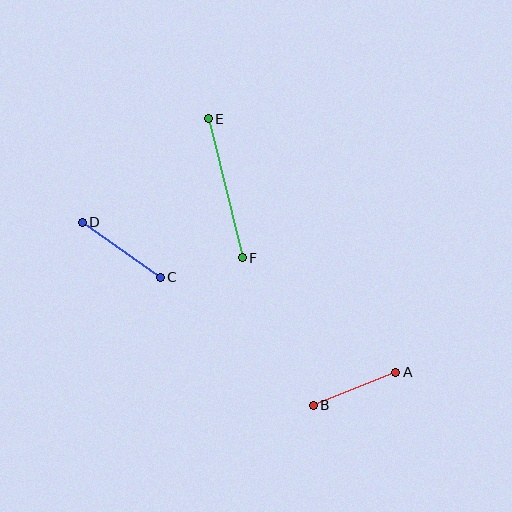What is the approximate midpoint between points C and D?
The midpoint is at approximately (121, 250) pixels.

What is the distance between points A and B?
The distance is approximately 89 pixels.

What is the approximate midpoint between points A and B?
The midpoint is at approximately (354, 389) pixels.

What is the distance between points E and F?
The distance is approximately 143 pixels.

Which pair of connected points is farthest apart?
Points E and F are farthest apart.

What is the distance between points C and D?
The distance is approximately 95 pixels.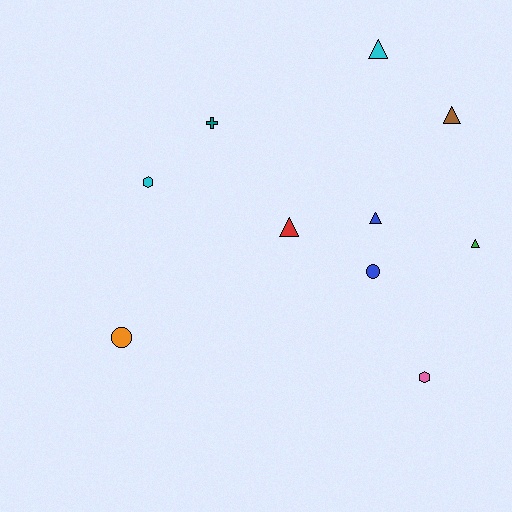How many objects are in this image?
There are 10 objects.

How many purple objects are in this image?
There are no purple objects.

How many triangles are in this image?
There are 5 triangles.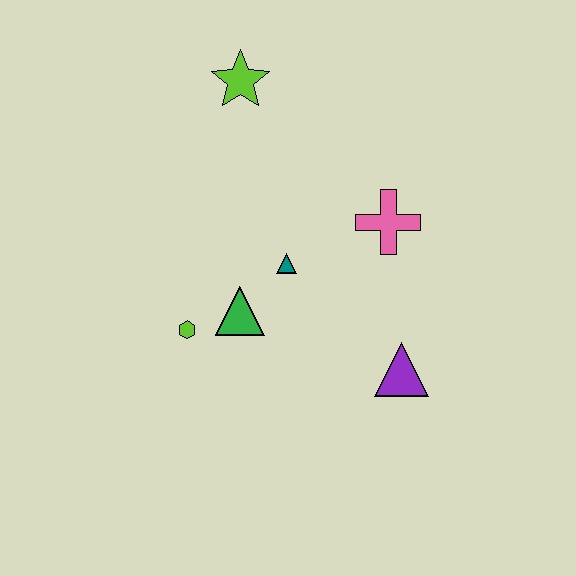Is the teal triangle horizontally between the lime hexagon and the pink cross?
Yes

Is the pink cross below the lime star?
Yes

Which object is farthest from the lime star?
The purple triangle is farthest from the lime star.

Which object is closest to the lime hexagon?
The green triangle is closest to the lime hexagon.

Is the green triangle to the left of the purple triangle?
Yes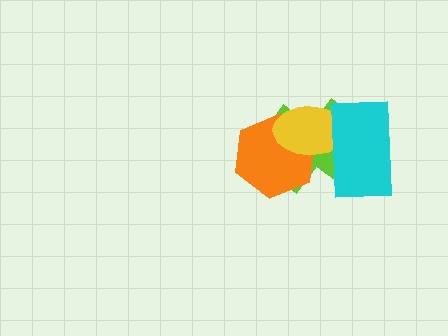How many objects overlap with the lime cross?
3 objects overlap with the lime cross.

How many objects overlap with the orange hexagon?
2 objects overlap with the orange hexagon.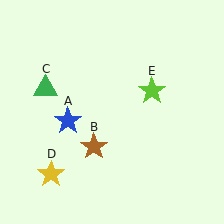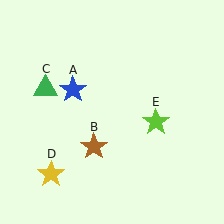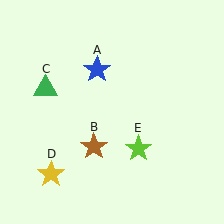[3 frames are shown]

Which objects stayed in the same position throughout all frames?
Brown star (object B) and green triangle (object C) and yellow star (object D) remained stationary.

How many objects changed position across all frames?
2 objects changed position: blue star (object A), lime star (object E).